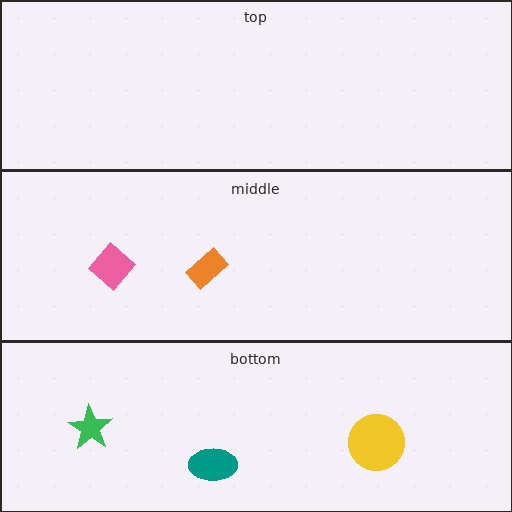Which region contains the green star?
The bottom region.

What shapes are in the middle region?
The orange rectangle, the pink diamond.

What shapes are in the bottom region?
The green star, the yellow circle, the teal ellipse.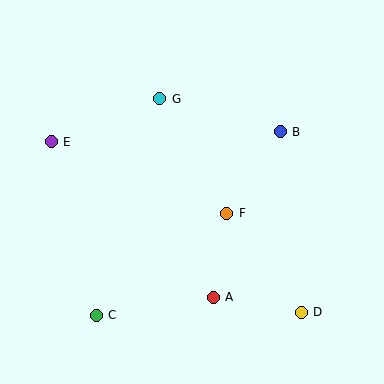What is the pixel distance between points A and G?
The distance between A and G is 205 pixels.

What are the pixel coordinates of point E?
Point E is at (51, 142).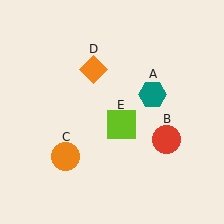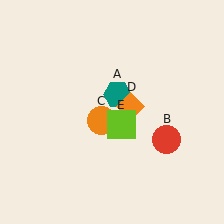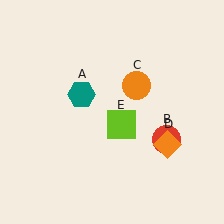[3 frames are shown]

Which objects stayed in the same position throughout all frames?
Red circle (object B) and lime square (object E) remained stationary.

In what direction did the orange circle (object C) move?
The orange circle (object C) moved up and to the right.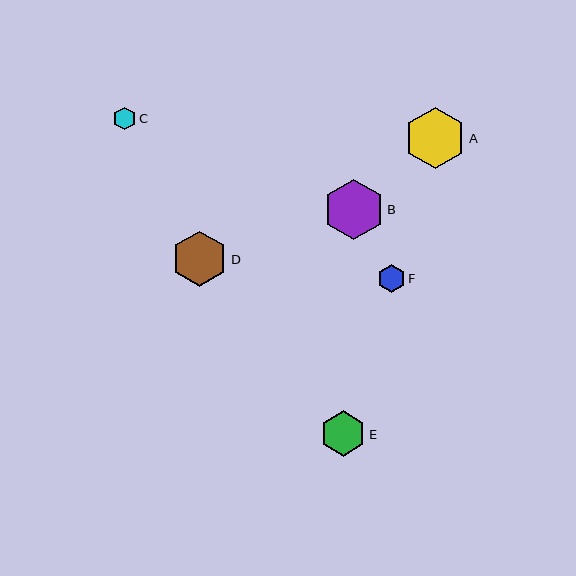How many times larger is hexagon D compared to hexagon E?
Hexagon D is approximately 1.2 times the size of hexagon E.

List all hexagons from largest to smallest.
From largest to smallest: A, B, D, E, F, C.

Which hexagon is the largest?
Hexagon A is the largest with a size of approximately 61 pixels.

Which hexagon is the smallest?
Hexagon C is the smallest with a size of approximately 23 pixels.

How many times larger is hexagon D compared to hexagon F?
Hexagon D is approximately 2.0 times the size of hexagon F.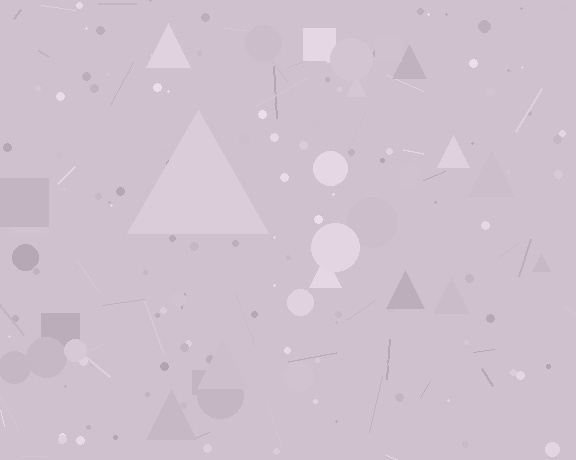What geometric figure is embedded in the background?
A triangle is embedded in the background.